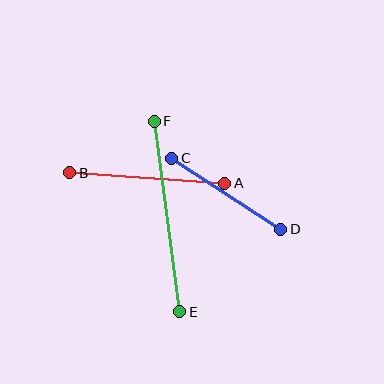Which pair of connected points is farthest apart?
Points E and F are farthest apart.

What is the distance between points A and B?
The distance is approximately 155 pixels.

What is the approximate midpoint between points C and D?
The midpoint is at approximately (226, 194) pixels.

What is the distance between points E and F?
The distance is approximately 192 pixels.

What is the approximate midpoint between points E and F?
The midpoint is at approximately (167, 216) pixels.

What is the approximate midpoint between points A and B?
The midpoint is at approximately (147, 178) pixels.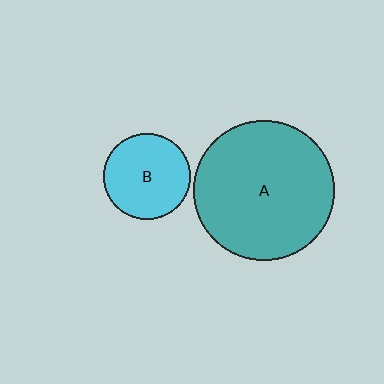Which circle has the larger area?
Circle A (teal).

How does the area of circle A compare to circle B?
Approximately 2.7 times.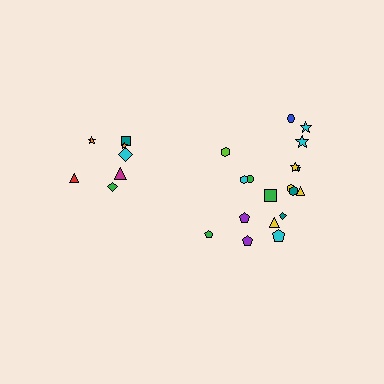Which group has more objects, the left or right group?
The right group.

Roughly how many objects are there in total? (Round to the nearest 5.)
Roughly 25 objects in total.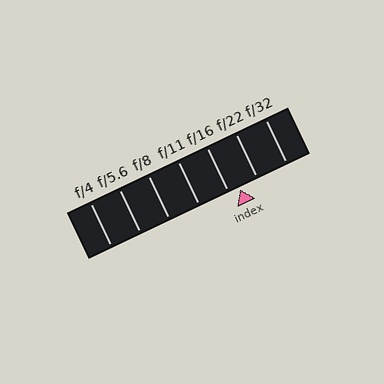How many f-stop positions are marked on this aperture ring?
There are 7 f-stop positions marked.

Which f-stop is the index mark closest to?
The index mark is closest to f/16.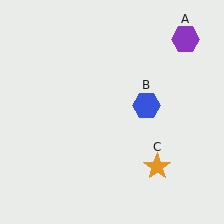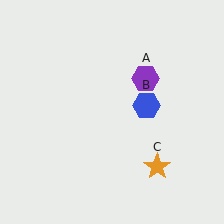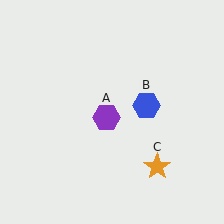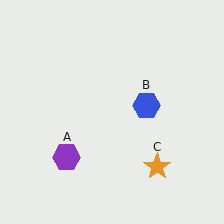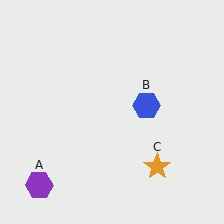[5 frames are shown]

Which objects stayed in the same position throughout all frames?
Blue hexagon (object B) and orange star (object C) remained stationary.